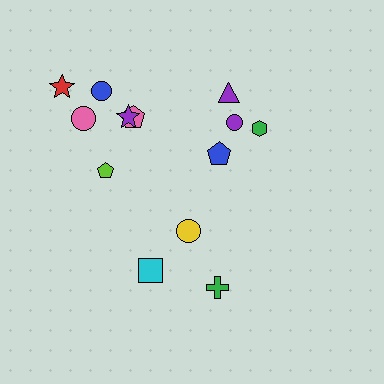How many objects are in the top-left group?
There are 6 objects.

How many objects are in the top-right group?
There are 4 objects.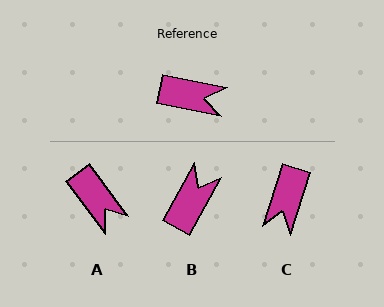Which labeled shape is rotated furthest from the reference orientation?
C, about 96 degrees away.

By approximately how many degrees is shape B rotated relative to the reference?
Approximately 72 degrees counter-clockwise.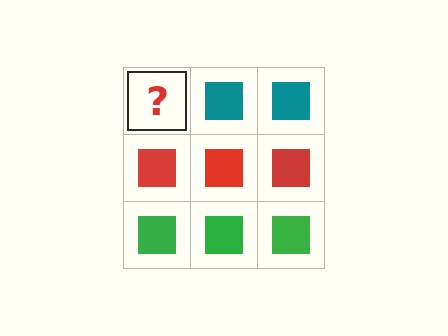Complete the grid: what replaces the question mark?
The question mark should be replaced with a teal square.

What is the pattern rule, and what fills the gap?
The rule is that each row has a consistent color. The gap should be filled with a teal square.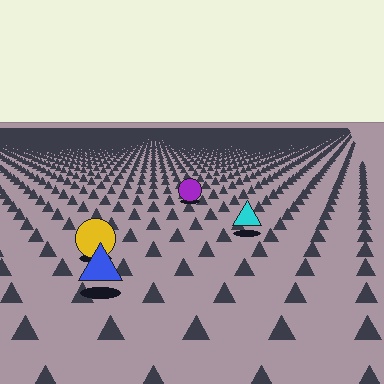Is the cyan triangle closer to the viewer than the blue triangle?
No. The blue triangle is closer — you can tell from the texture gradient: the ground texture is coarser near it.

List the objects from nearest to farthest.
From nearest to farthest: the blue triangle, the yellow circle, the cyan triangle, the purple circle.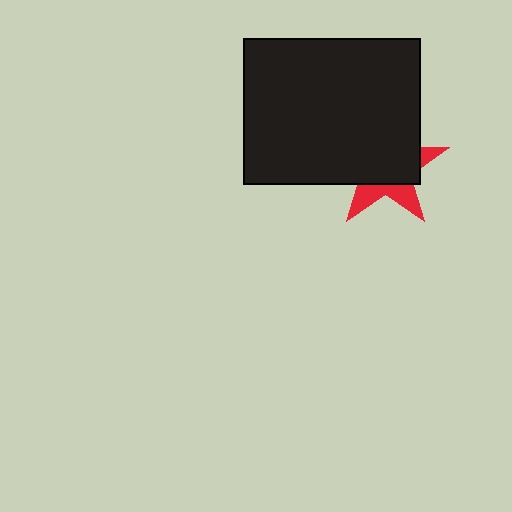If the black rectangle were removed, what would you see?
You would see the complete red star.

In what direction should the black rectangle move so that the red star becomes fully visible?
The black rectangle should move toward the upper-left. That is the shortest direction to clear the overlap and leave the red star fully visible.